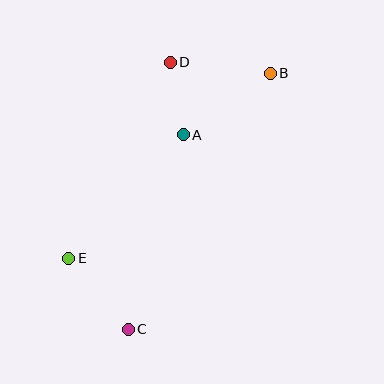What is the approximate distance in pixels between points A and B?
The distance between A and B is approximately 106 pixels.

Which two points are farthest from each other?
Points B and C are farthest from each other.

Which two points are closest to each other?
Points A and D are closest to each other.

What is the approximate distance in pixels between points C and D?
The distance between C and D is approximately 271 pixels.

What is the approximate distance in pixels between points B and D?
The distance between B and D is approximately 100 pixels.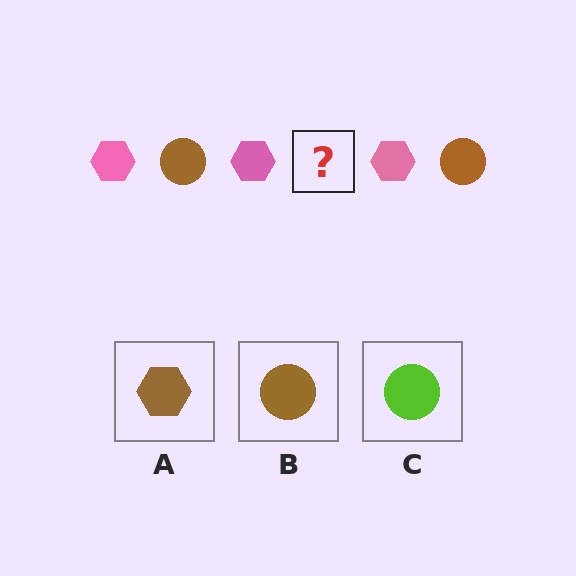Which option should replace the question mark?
Option B.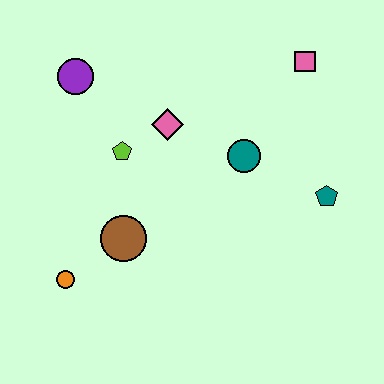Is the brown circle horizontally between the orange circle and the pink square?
Yes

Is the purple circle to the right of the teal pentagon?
No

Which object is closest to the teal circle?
The pink diamond is closest to the teal circle.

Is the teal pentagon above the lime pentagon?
No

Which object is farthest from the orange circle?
The pink square is farthest from the orange circle.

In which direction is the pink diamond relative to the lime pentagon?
The pink diamond is to the right of the lime pentagon.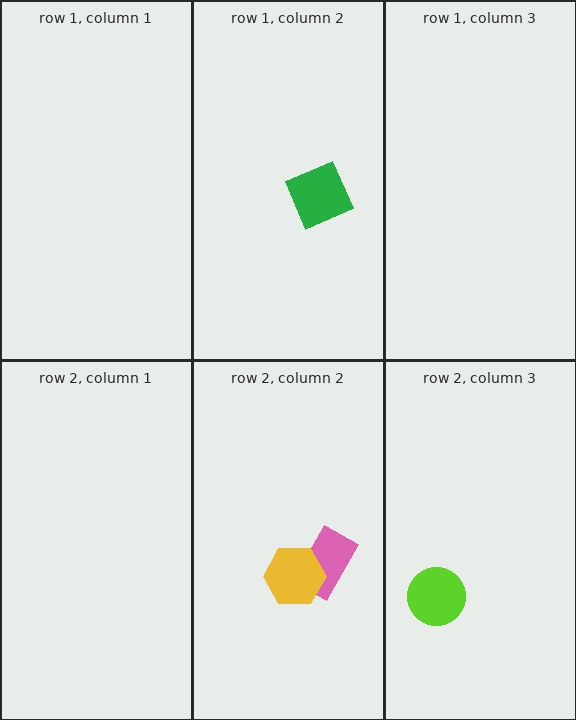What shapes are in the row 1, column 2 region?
The green square.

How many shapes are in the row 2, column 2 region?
2.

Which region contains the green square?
The row 1, column 2 region.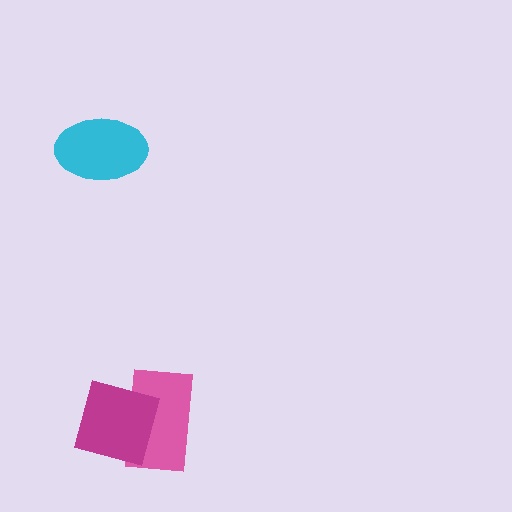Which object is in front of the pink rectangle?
The magenta diamond is in front of the pink rectangle.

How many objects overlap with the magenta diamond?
1 object overlaps with the magenta diamond.